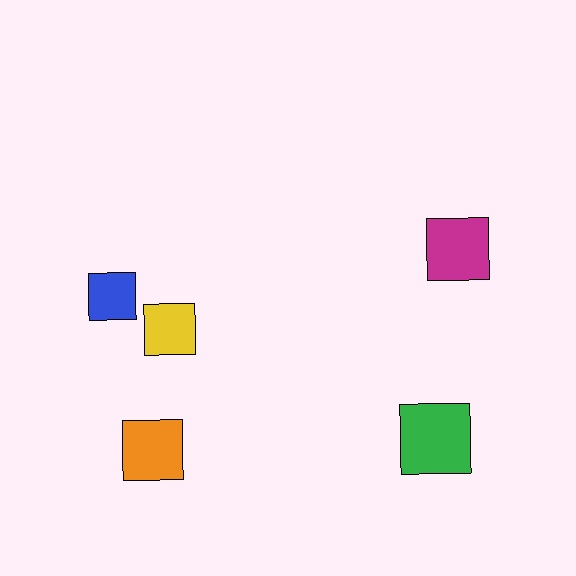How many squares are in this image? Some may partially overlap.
There are 5 squares.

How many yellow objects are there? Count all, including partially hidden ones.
There is 1 yellow object.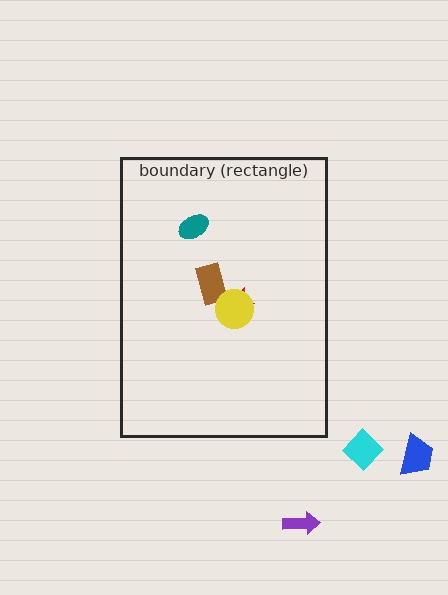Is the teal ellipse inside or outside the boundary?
Inside.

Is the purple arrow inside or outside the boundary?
Outside.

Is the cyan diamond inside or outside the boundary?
Outside.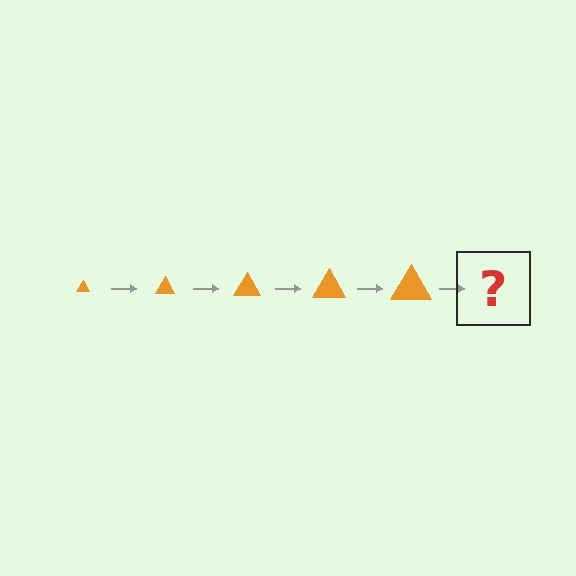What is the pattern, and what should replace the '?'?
The pattern is that the triangle gets progressively larger each step. The '?' should be an orange triangle, larger than the previous one.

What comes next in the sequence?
The next element should be an orange triangle, larger than the previous one.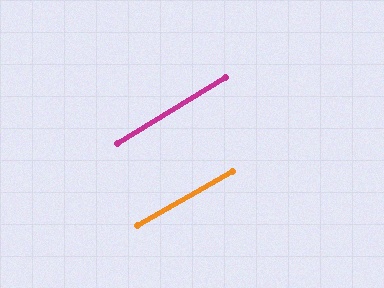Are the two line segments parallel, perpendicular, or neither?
Parallel — their directions differ by only 1.9°.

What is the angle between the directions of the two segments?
Approximately 2 degrees.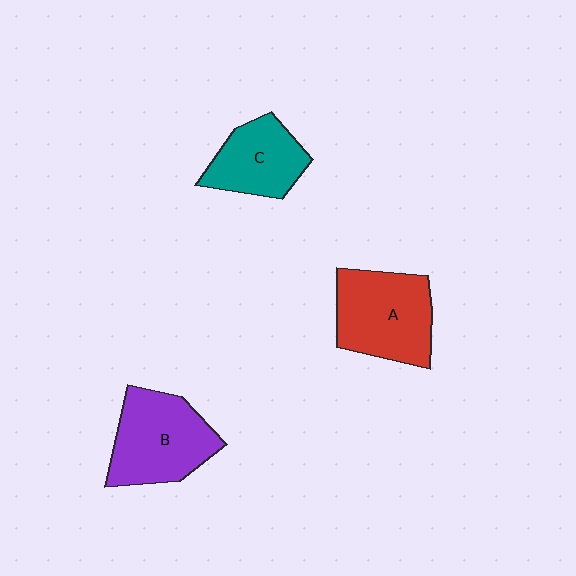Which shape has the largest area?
Shape A (red).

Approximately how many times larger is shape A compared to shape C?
Approximately 1.3 times.